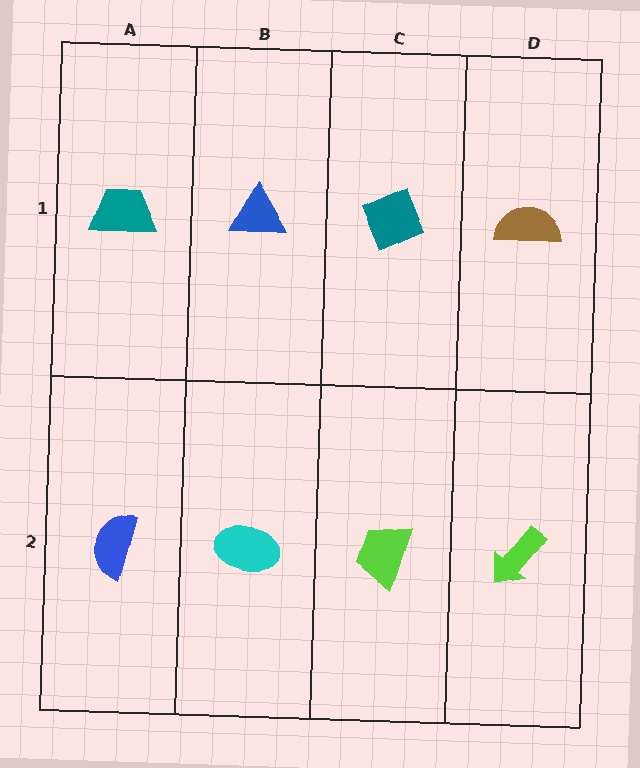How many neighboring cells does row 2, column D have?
2.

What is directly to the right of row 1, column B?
A teal diamond.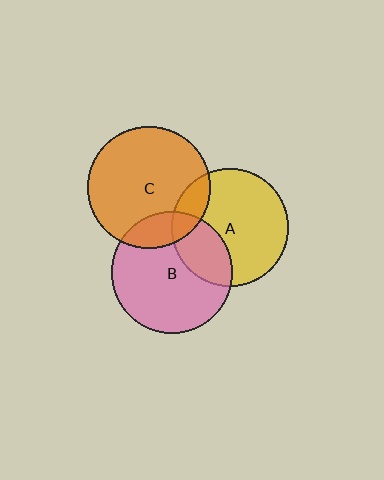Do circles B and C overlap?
Yes.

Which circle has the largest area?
Circle C (orange).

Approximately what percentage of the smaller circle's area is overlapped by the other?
Approximately 15%.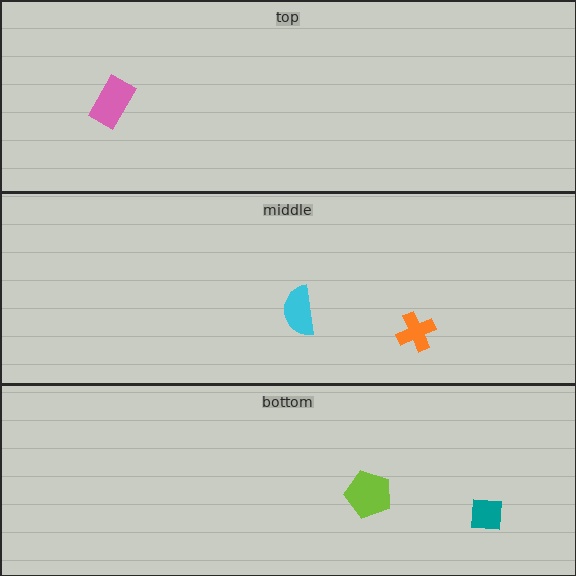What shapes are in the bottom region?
The teal square, the lime pentagon.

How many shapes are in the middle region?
2.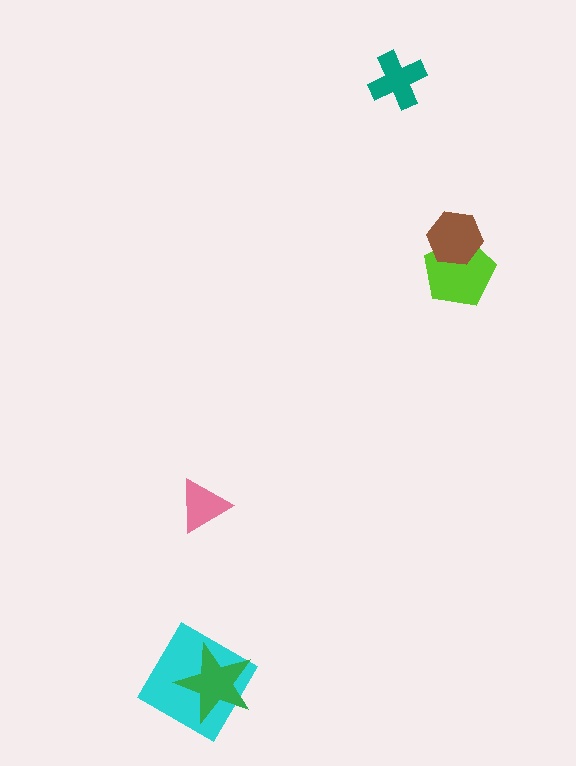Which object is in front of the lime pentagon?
The brown hexagon is in front of the lime pentagon.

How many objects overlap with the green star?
1 object overlaps with the green star.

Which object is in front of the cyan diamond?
The green star is in front of the cyan diamond.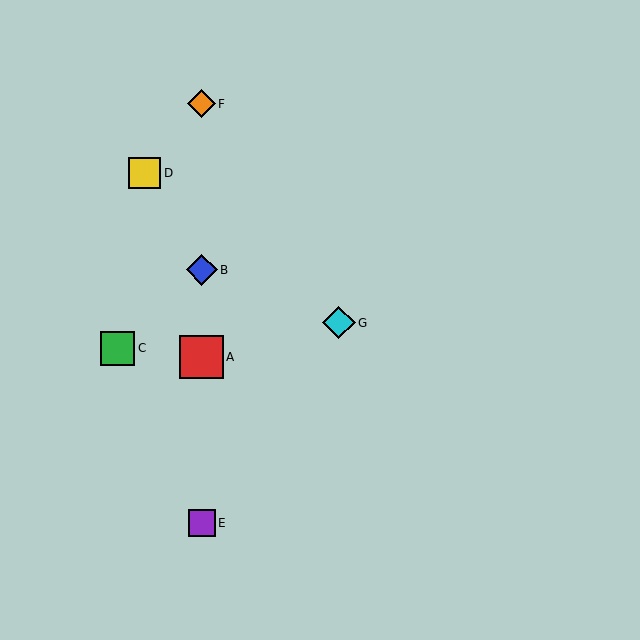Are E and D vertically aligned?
No, E is at x≈202 and D is at x≈145.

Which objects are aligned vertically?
Objects A, B, E, F are aligned vertically.